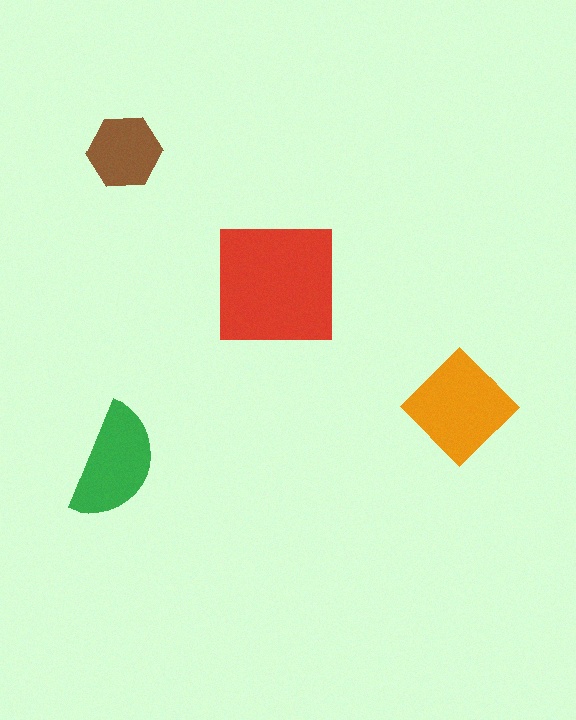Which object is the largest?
The red square.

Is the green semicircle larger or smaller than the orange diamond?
Smaller.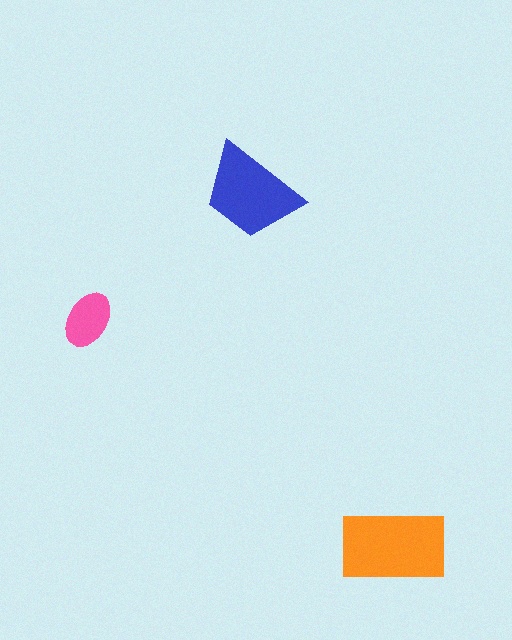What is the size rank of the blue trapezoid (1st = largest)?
2nd.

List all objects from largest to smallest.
The orange rectangle, the blue trapezoid, the pink ellipse.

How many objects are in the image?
There are 3 objects in the image.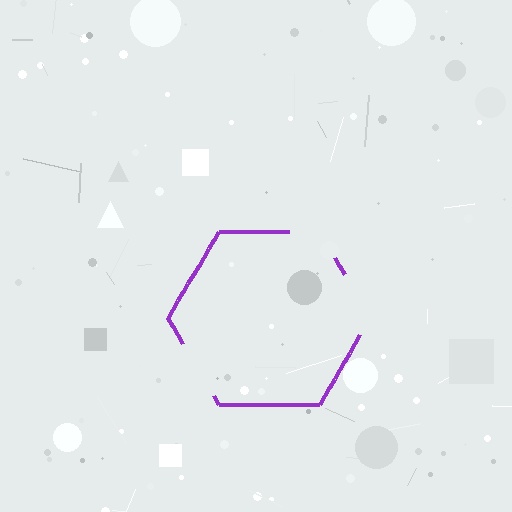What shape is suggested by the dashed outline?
The dashed outline suggests a hexagon.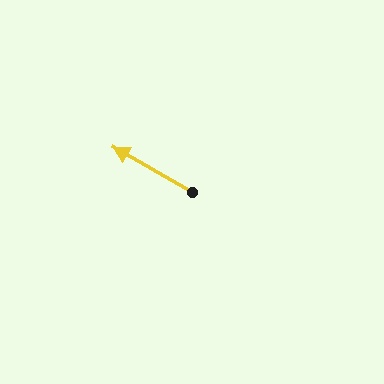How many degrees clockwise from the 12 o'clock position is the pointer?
Approximately 300 degrees.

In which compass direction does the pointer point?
Northwest.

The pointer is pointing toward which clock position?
Roughly 10 o'clock.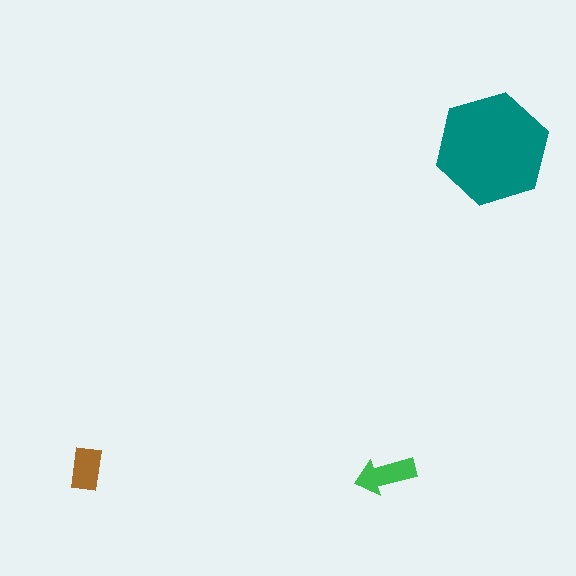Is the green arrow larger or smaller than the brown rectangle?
Larger.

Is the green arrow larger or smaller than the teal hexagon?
Smaller.